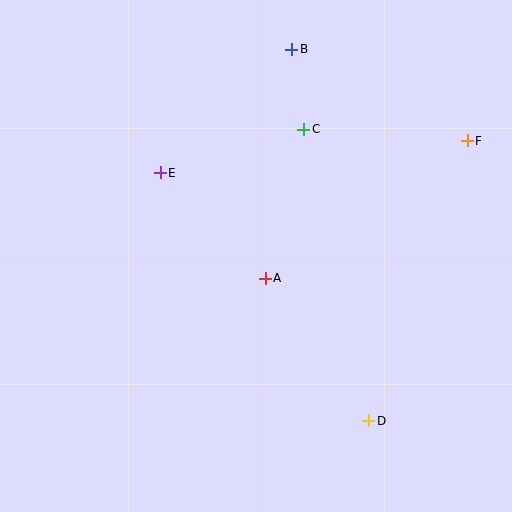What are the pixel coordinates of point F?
Point F is at (467, 141).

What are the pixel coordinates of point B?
Point B is at (292, 49).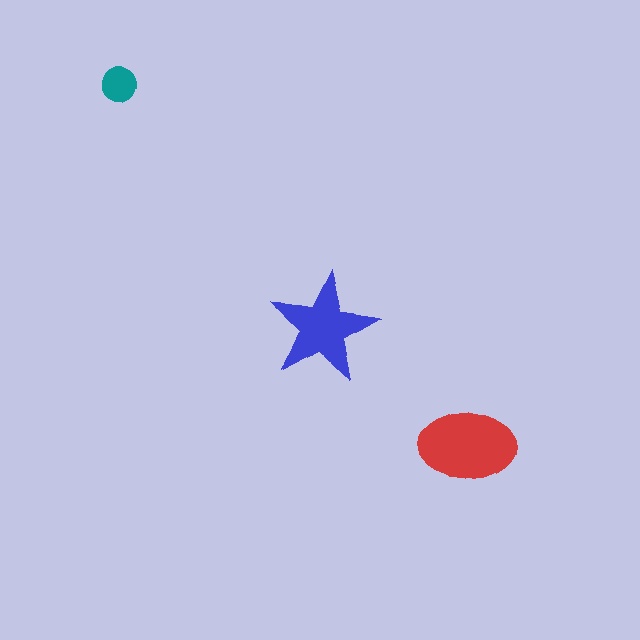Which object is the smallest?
The teal circle.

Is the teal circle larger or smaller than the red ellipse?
Smaller.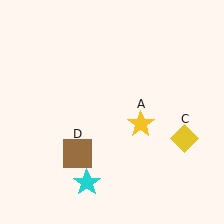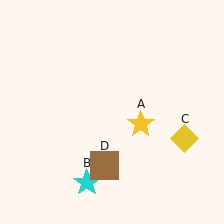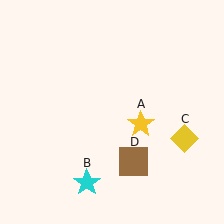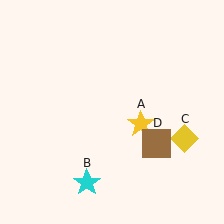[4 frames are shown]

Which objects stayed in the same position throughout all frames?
Yellow star (object A) and cyan star (object B) and yellow diamond (object C) remained stationary.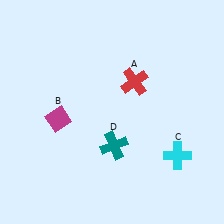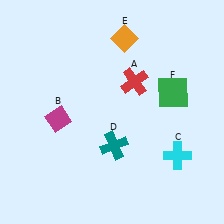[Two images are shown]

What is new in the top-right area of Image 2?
An orange diamond (E) was added in the top-right area of Image 2.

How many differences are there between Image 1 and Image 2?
There are 2 differences between the two images.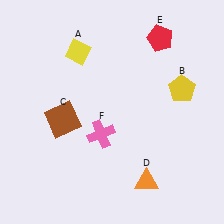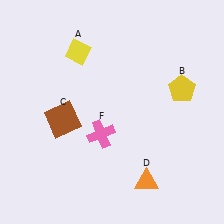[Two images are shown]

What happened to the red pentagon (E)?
The red pentagon (E) was removed in Image 2. It was in the top-right area of Image 1.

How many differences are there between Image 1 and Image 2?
There is 1 difference between the two images.